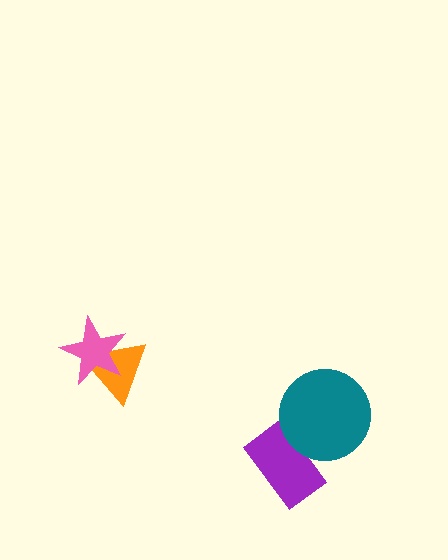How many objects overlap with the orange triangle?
1 object overlaps with the orange triangle.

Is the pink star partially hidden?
No, no other shape covers it.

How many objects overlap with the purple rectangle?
1 object overlaps with the purple rectangle.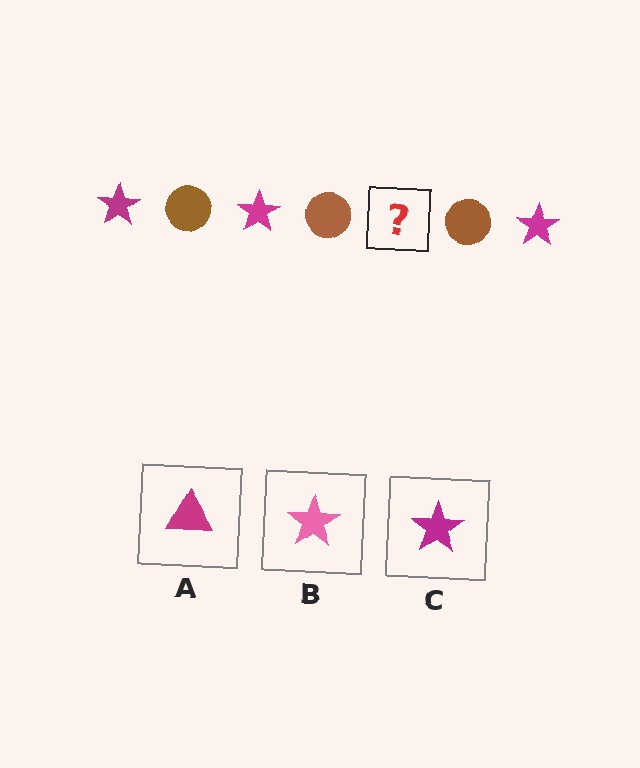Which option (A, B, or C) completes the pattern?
C.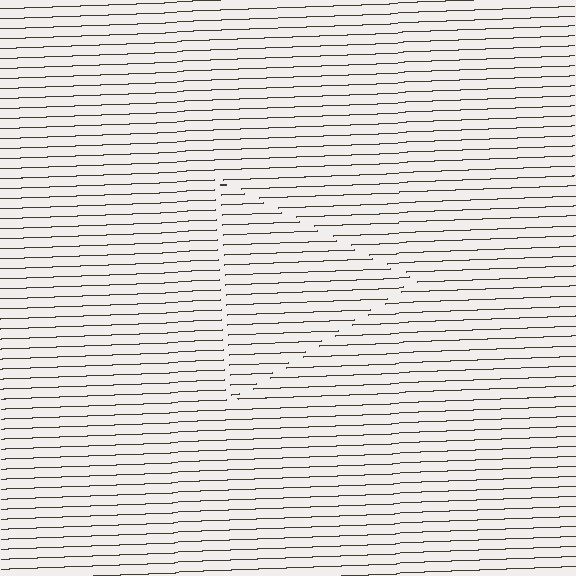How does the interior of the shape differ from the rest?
The interior of the shape contains the same grating, shifted by half a period — the contour is defined by the phase discontinuity where line-ends from the inner and outer gratings abut.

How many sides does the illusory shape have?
3 sides — the line-ends trace a triangle.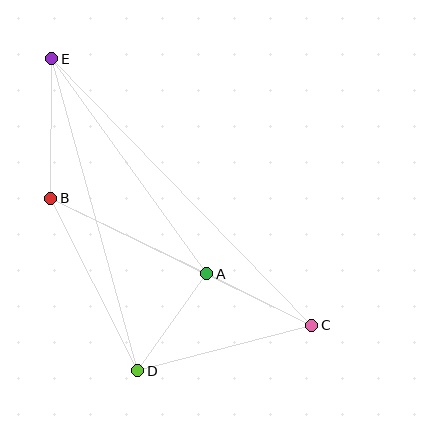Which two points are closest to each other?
Points A and C are closest to each other.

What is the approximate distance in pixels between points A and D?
The distance between A and D is approximately 119 pixels.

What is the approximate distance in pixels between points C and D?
The distance between C and D is approximately 180 pixels.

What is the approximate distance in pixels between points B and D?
The distance between B and D is approximately 193 pixels.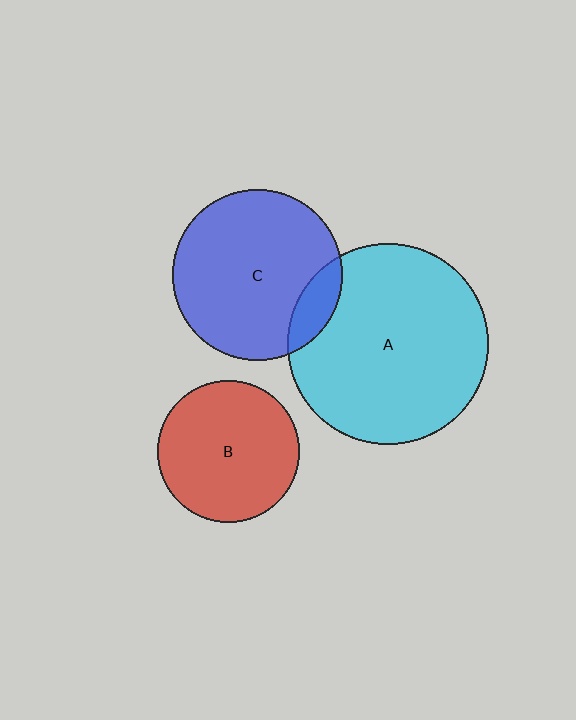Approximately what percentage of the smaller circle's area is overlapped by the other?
Approximately 15%.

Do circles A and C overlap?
Yes.